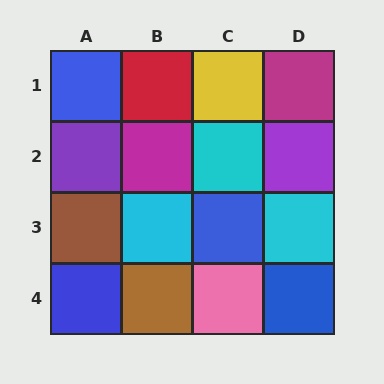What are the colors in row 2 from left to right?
Purple, magenta, cyan, purple.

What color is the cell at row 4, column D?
Blue.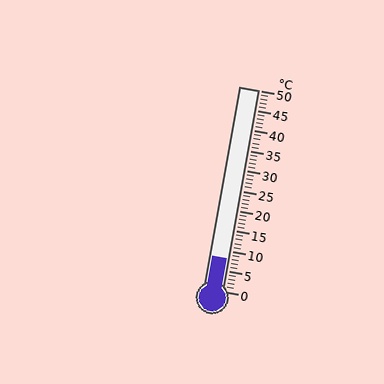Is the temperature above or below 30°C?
The temperature is below 30°C.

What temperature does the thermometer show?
The thermometer shows approximately 8°C.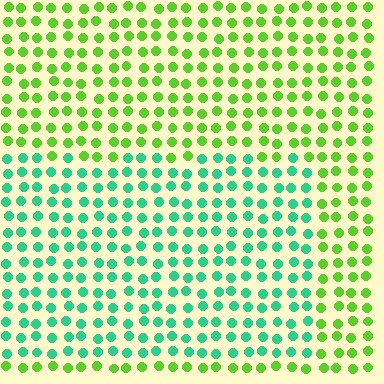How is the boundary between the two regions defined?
The boundary is defined purely by a slight shift in hue (about 51 degrees). Spacing, size, and orientation are identical on both sides.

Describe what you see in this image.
The image is filled with small lime elements in a uniform arrangement. A rectangle-shaped region is visible where the elements are tinted to a slightly different hue, forming a subtle color boundary.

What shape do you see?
I see a rectangle.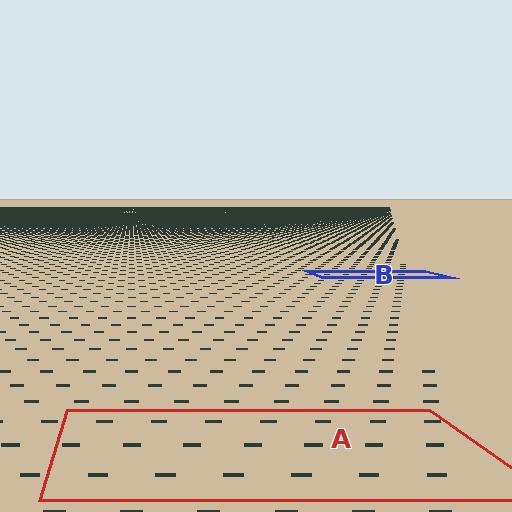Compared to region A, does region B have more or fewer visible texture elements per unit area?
Region B has more texture elements per unit area — they are packed more densely because it is farther away.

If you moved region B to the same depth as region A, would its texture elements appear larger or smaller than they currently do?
They would appear larger. At a closer depth, the same texture elements are projected at a bigger on-screen size.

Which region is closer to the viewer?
Region A is closer. The texture elements there are larger and more spread out.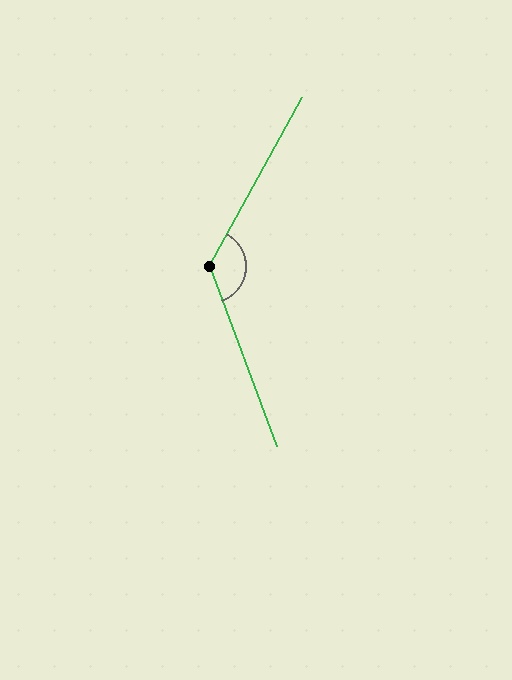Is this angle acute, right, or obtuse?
It is obtuse.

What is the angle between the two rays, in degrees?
Approximately 131 degrees.